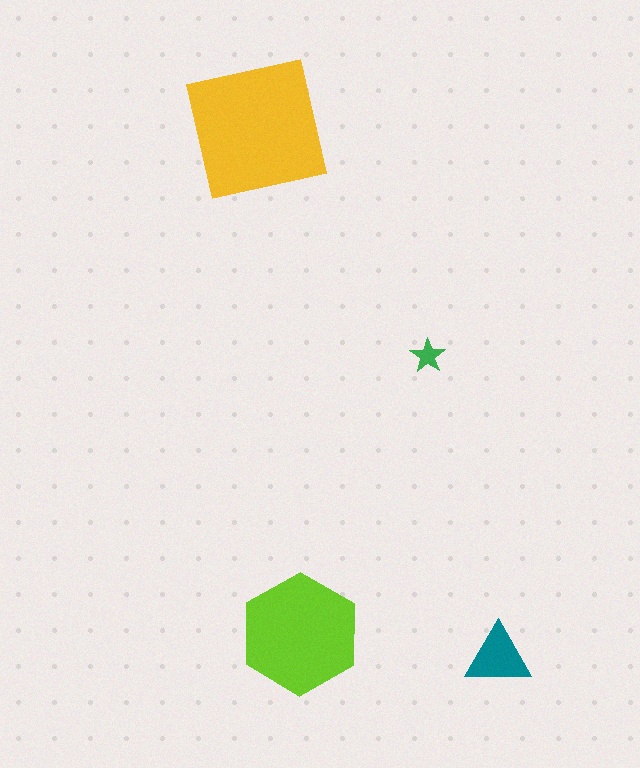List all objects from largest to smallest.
The yellow square, the lime hexagon, the teal triangle, the green star.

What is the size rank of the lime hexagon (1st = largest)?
2nd.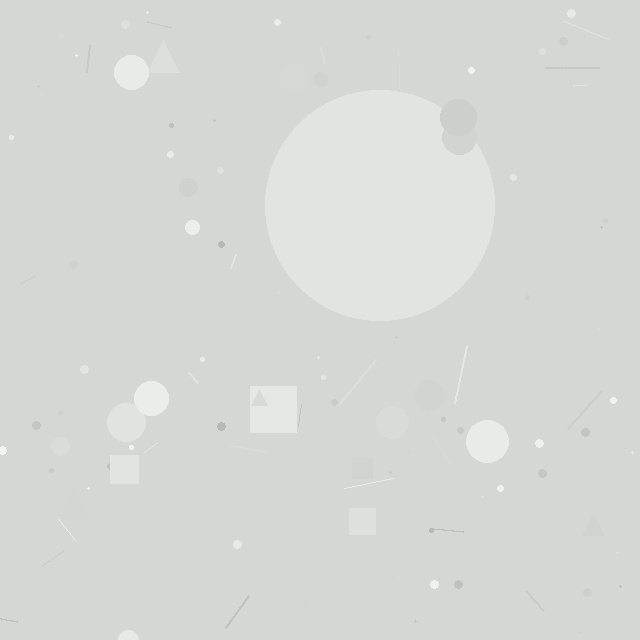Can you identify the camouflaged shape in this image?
The camouflaged shape is a circle.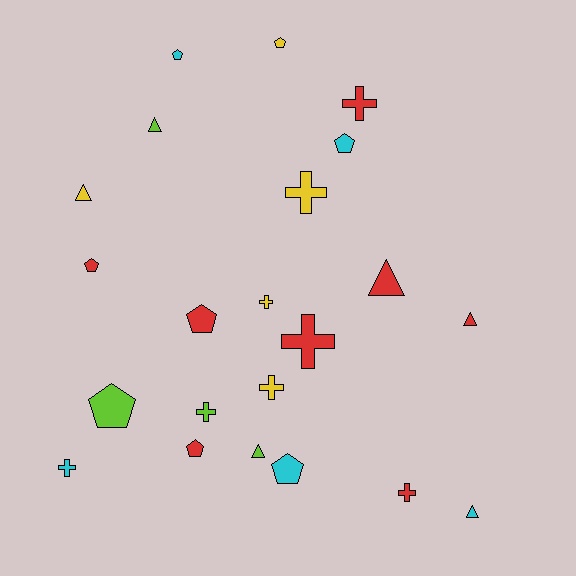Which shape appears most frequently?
Pentagon, with 8 objects.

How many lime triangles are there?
There are 2 lime triangles.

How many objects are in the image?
There are 22 objects.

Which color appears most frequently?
Red, with 8 objects.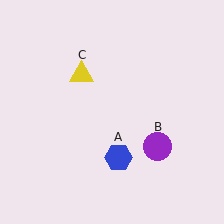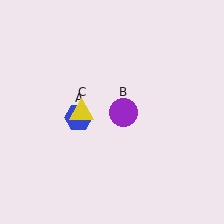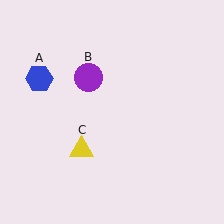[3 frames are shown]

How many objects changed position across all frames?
3 objects changed position: blue hexagon (object A), purple circle (object B), yellow triangle (object C).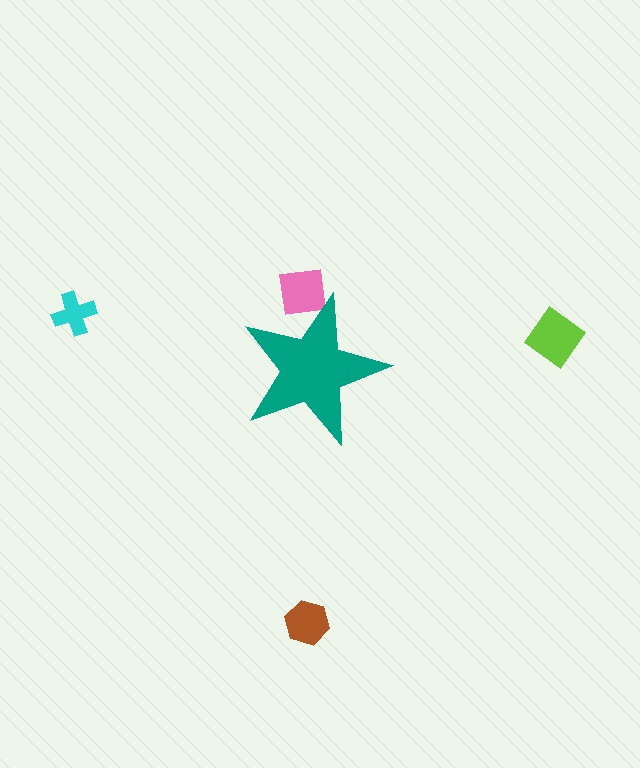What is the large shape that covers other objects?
A teal star.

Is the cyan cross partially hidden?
No, the cyan cross is fully visible.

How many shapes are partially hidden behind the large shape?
1 shape is partially hidden.